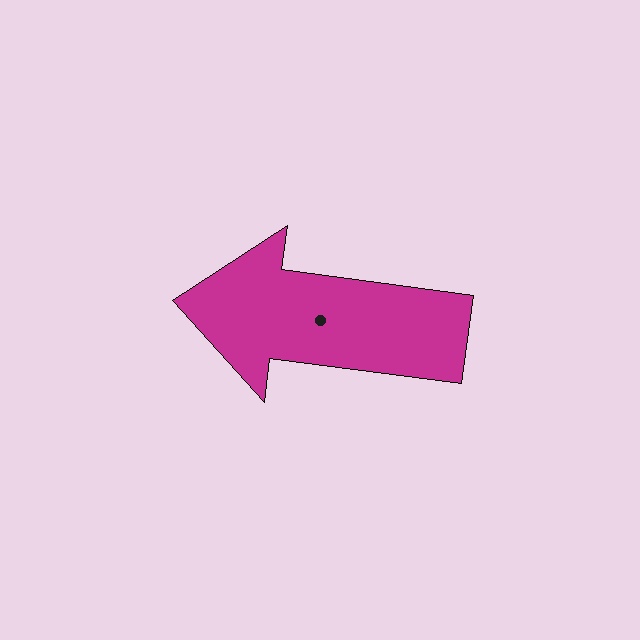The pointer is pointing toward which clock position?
Roughly 9 o'clock.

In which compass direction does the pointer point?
West.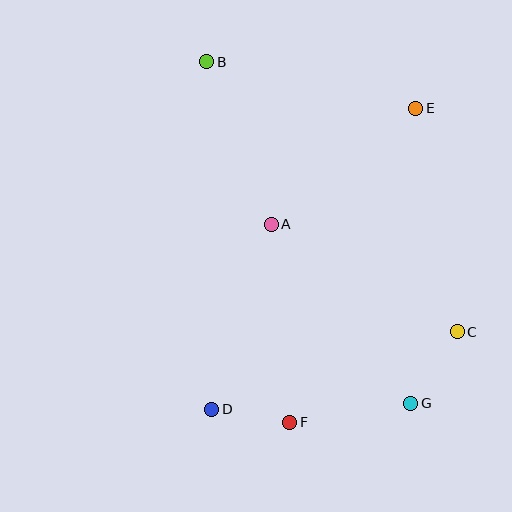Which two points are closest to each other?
Points D and F are closest to each other.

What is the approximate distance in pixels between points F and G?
The distance between F and G is approximately 122 pixels.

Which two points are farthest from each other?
Points B and G are farthest from each other.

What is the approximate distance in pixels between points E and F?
The distance between E and F is approximately 338 pixels.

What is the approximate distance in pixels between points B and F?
The distance between B and F is approximately 370 pixels.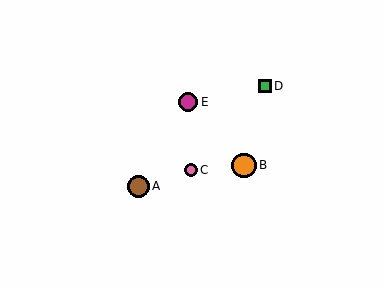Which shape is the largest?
The orange circle (labeled B) is the largest.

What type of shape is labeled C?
Shape C is a pink circle.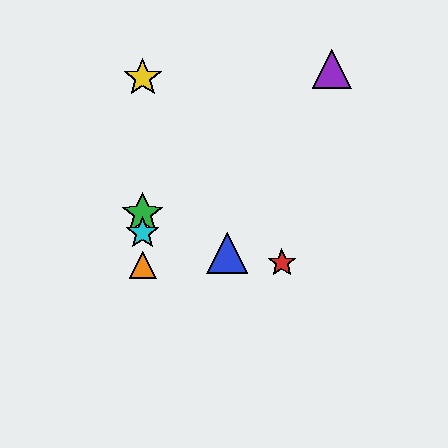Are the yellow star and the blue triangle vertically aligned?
No, the yellow star is at x≈143 and the blue triangle is at x≈227.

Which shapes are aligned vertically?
The green star, the yellow star, the orange triangle, the cyan star are aligned vertically.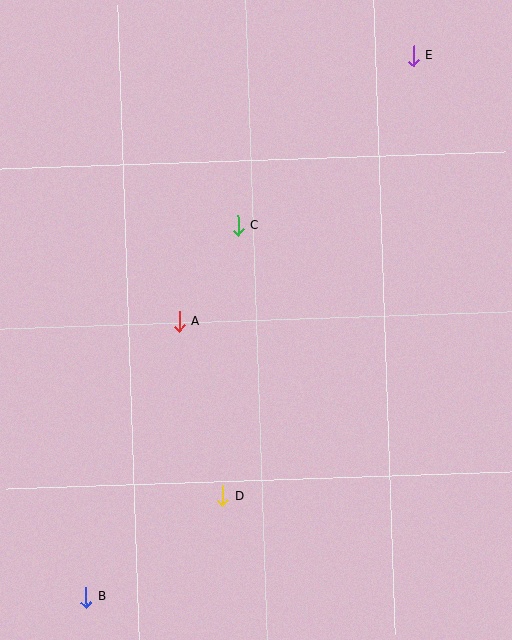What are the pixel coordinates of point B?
Point B is at (86, 597).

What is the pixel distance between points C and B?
The distance between C and B is 401 pixels.